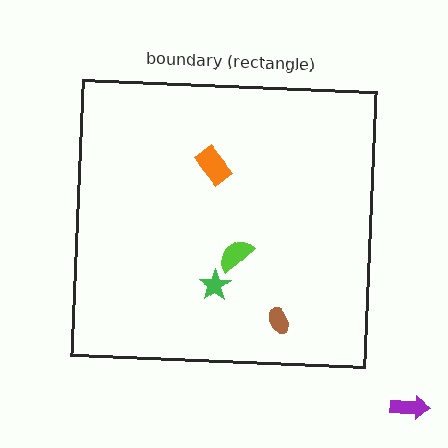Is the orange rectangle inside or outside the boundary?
Inside.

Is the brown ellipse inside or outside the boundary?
Inside.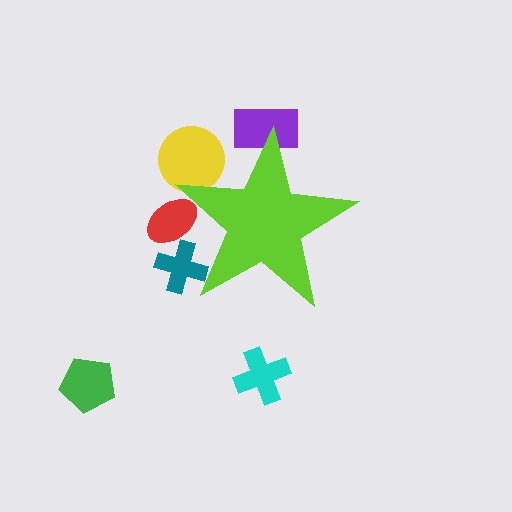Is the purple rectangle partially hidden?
Yes, the purple rectangle is partially hidden behind the lime star.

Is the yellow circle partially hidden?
Yes, the yellow circle is partially hidden behind the lime star.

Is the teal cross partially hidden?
Yes, the teal cross is partially hidden behind the lime star.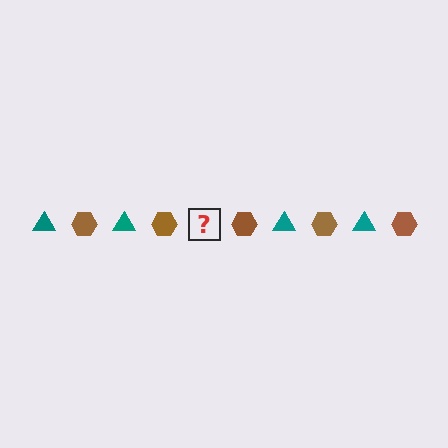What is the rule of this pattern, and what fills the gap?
The rule is that the pattern alternates between teal triangle and brown hexagon. The gap should be filled with a teal triangle.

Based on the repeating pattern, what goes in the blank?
The blank should be a teal triangle.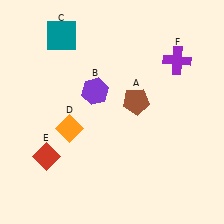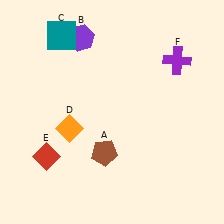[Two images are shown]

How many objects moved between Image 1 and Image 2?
2 objects moved between the two images.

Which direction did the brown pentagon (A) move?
The brown pentagon (A) moved down.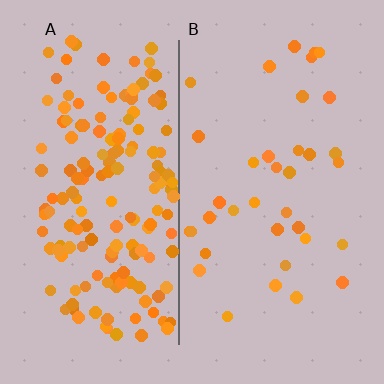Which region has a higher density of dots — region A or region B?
A (the left).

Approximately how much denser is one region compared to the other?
Approximately 4.6× — region A over region B.